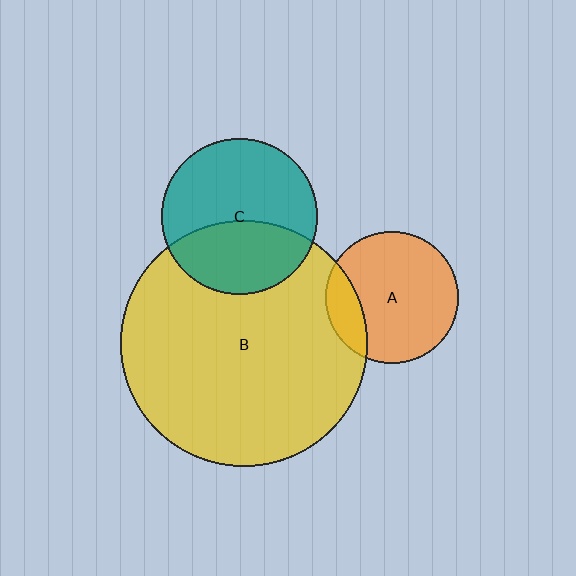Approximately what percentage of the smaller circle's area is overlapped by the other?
Approximately 15%.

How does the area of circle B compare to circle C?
Approximately 2.5 times.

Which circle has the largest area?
Circle B (yellow).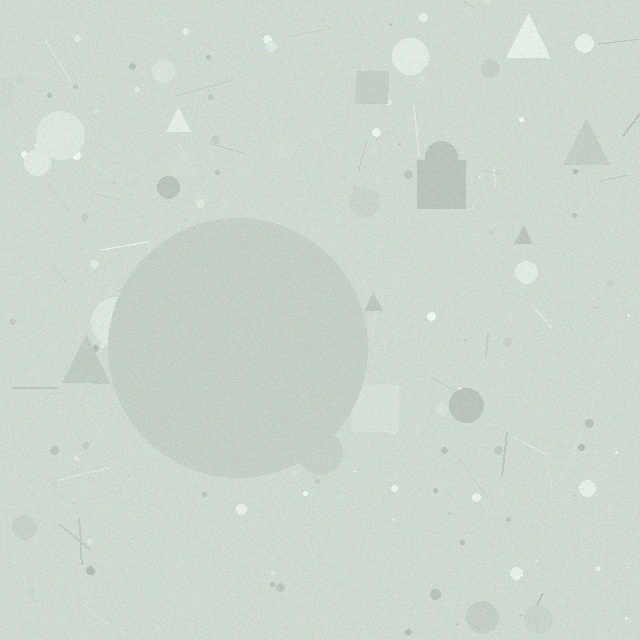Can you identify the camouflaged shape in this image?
The camouflaged shape is a circle.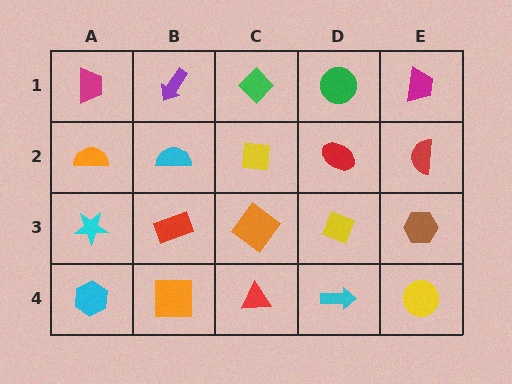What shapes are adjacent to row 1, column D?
A red ellipse (row 2, column D), a green diamond (row 1, column C), a magenta trapezoid (row 1, column E).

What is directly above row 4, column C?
An orange diamond.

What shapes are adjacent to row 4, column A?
A cyan star (row 3, column A), an orange square (row 4, column B).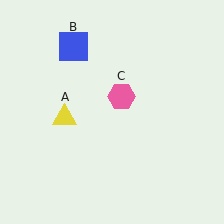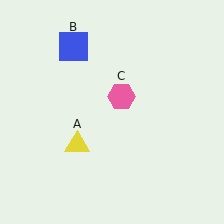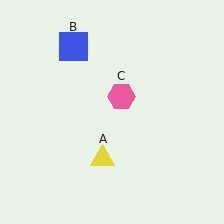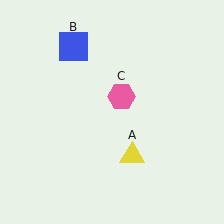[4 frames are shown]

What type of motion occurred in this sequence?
The yellow triangle (object A) rotated counterclockwise around the center of the scene.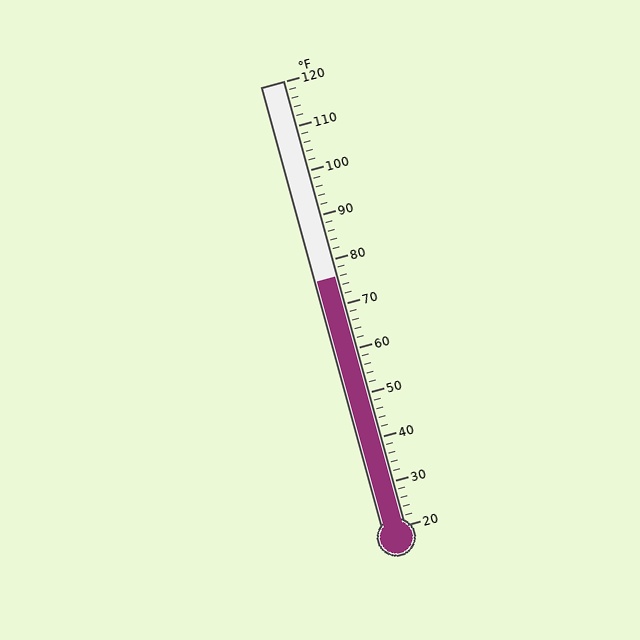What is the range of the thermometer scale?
The thermometer scale ranges from 20°F to 120°F.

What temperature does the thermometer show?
The thermometer shows approximately 76°F.